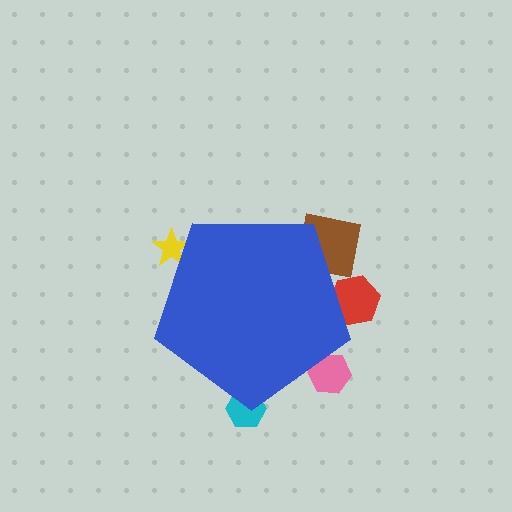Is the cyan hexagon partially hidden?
Yes, the cyan hexagon is partially hidden behind the blue pentagon.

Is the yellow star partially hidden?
Yes, the yellow star is partially hidden behind the blue pentagon.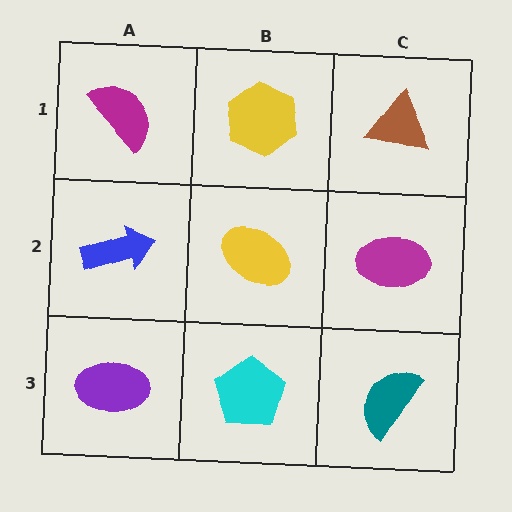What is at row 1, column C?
A brown triangle.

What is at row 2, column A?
A blue arrow.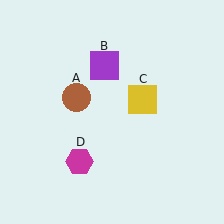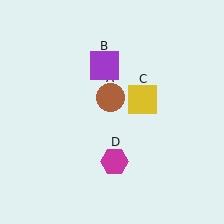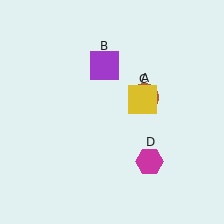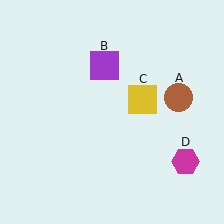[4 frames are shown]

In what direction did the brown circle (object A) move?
The brown circle (object A) moved right.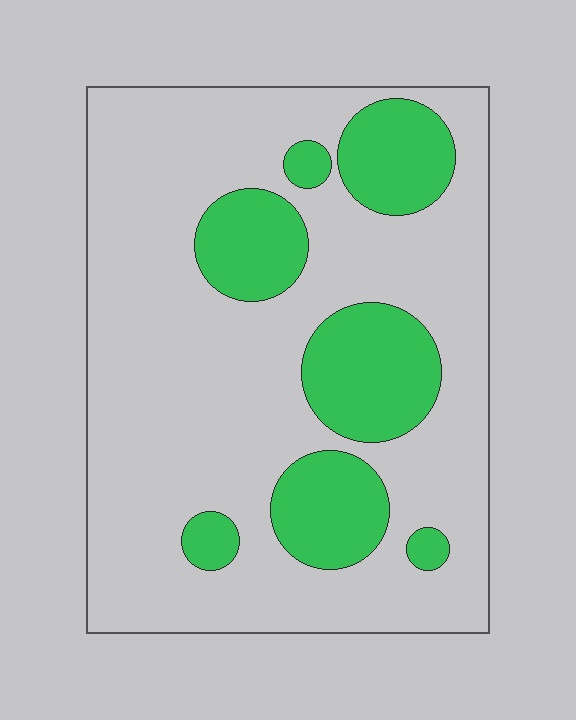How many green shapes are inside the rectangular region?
7.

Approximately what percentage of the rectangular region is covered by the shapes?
Approximately 25%.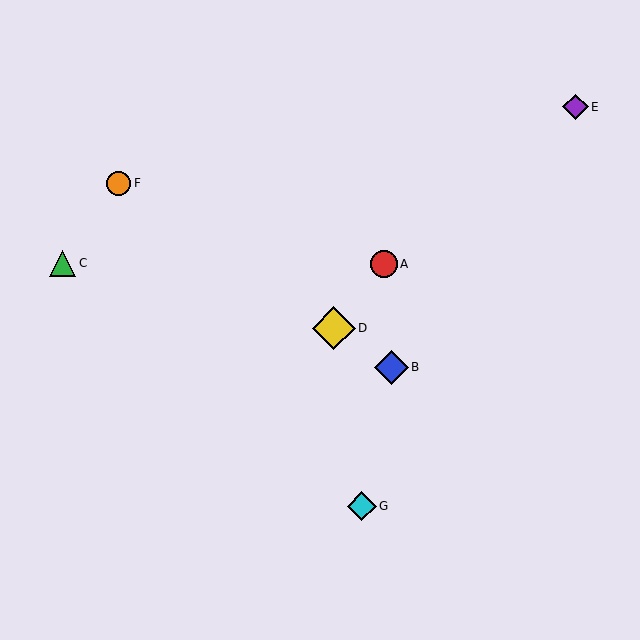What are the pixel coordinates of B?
Object B is at (391, 367).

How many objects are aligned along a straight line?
3 objects (B, D, F) are aligned along a straight line.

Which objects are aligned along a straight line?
Objects B, D, F are aligned along a straight line.